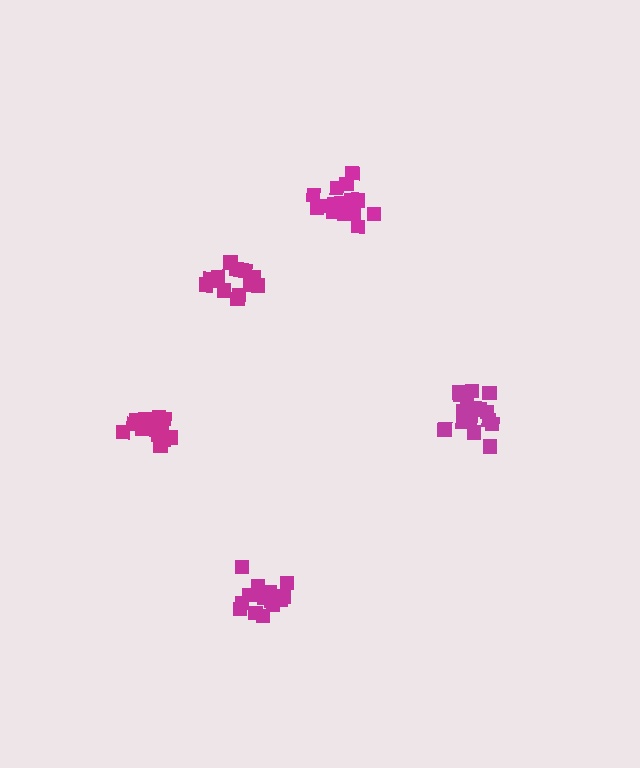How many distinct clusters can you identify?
There are 5 distinct clusters.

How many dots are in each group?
Group 1: 17 dots, Group 2: 16 dots, Group 3: 17 dots, Group 4: 15 dots, Group 5: 15 dots (80 total).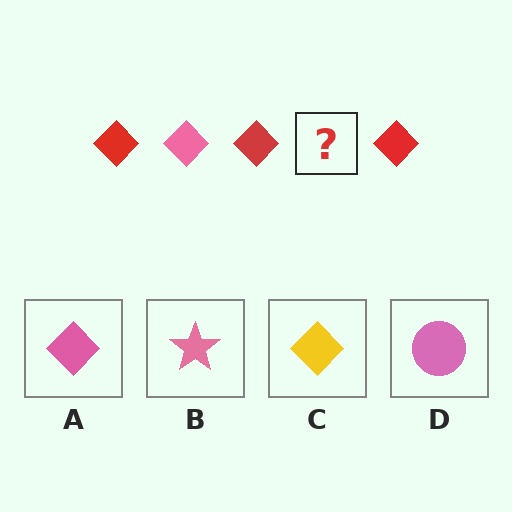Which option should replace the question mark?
Option A.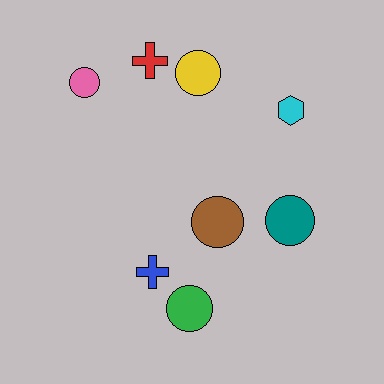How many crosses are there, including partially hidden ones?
There are 2 crosses.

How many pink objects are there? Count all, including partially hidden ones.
There is 1 pink object.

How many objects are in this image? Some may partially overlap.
There are 8 objects.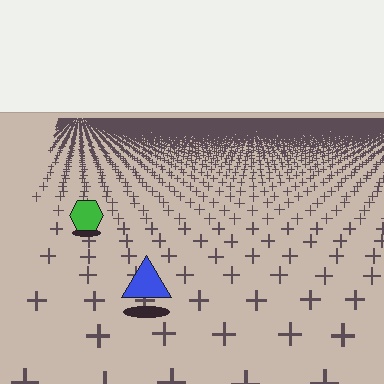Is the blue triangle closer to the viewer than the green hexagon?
Yes. The blue triangle is closer — you can tell from the texture gradient: the ground texture is coarser near it.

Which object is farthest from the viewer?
The green hexagon is farthest from the viewer. It appears smaller and the ground texture around it is denser.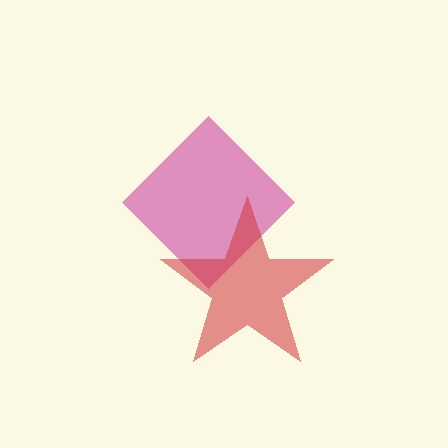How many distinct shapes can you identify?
There are 2 distinct shapes: a magenta diamond, a red star.